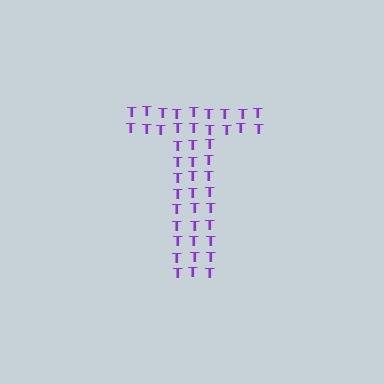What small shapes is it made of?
It is made of small letter T's.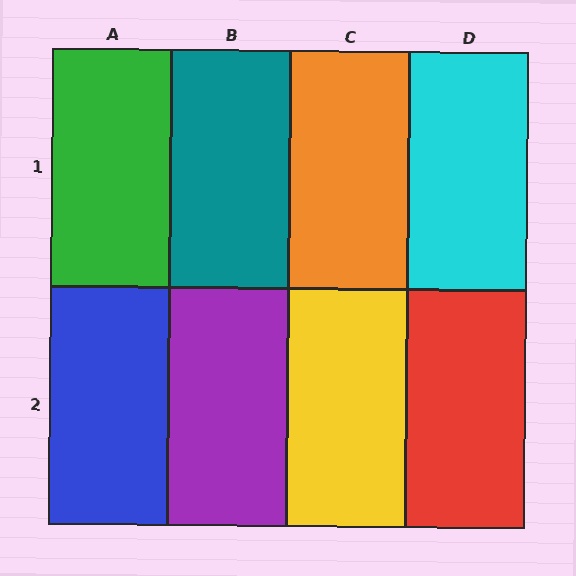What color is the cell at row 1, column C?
Orange.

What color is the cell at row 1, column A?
Green.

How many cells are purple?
1 cell is purple.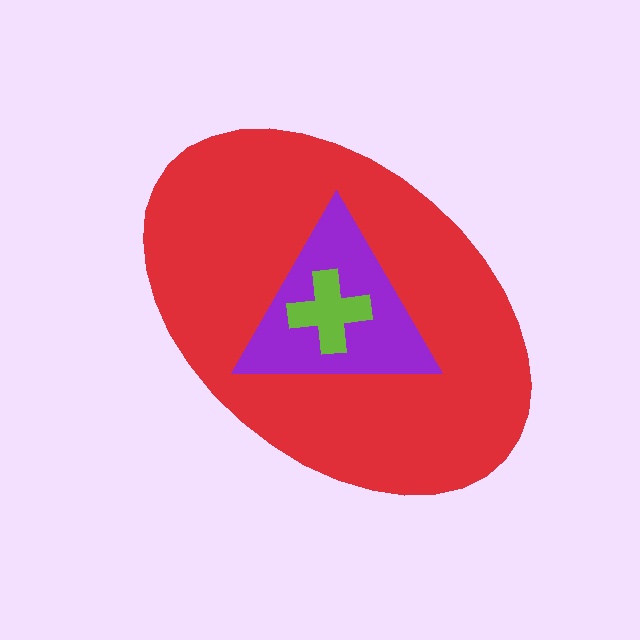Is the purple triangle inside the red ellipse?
Yes.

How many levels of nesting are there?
3.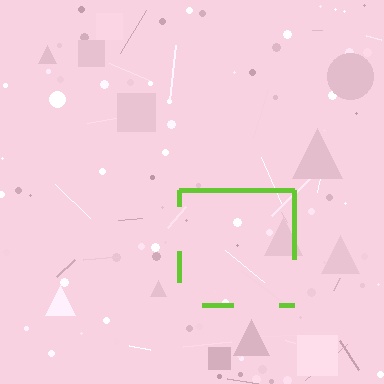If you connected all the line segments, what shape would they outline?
They would outline a square.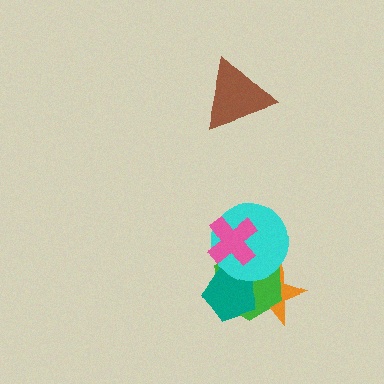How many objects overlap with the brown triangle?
0 objects overlap with the brown triangle.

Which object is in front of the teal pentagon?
The cyan circle is in front of the teal pentagon.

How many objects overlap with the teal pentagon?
3 objects overlap with the teal pentagon.